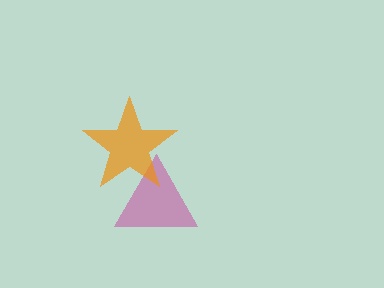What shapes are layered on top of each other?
The layered shapes are: a magenta triangle, an orange star.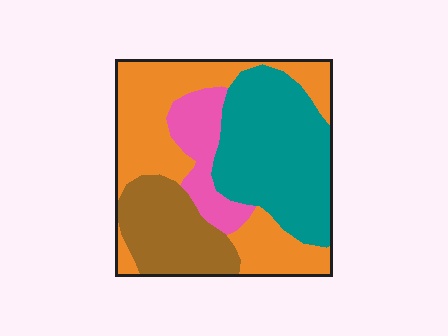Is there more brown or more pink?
Brown.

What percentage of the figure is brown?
Brown covers 19% of the figure.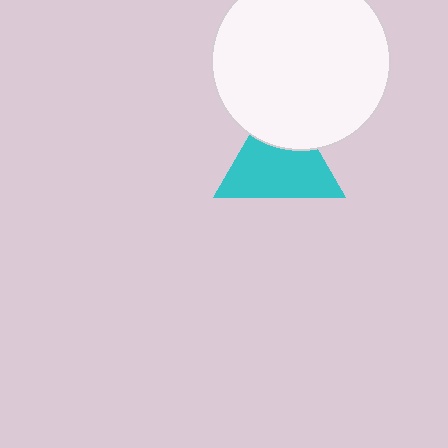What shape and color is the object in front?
The object in front is a white circle.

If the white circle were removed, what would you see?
You would see the complete cyan triangle.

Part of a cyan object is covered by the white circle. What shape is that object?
It is a triangle.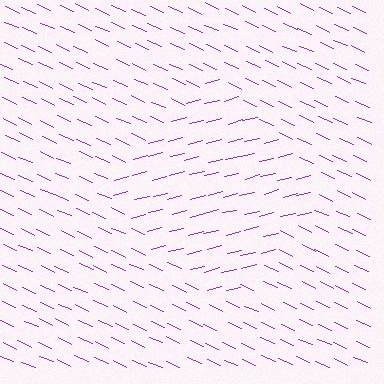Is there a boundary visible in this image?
Yes, there is a texture boundary formed by a change in line orientation.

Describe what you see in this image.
The image is filled with small purple line segments. A diamond region in the image has lines oriented differently from the surrounding lines, creating a visible texture boundary.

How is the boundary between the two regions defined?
The boundary is defined purely by a change in line orientation (approximately 39 degrees difference). All lines are the same color and thickness.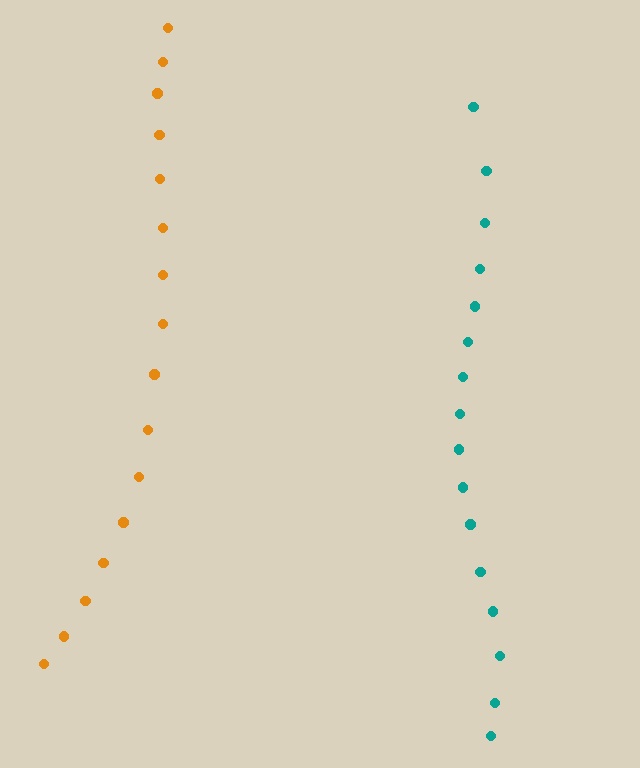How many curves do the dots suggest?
There are 2 distinct paths.